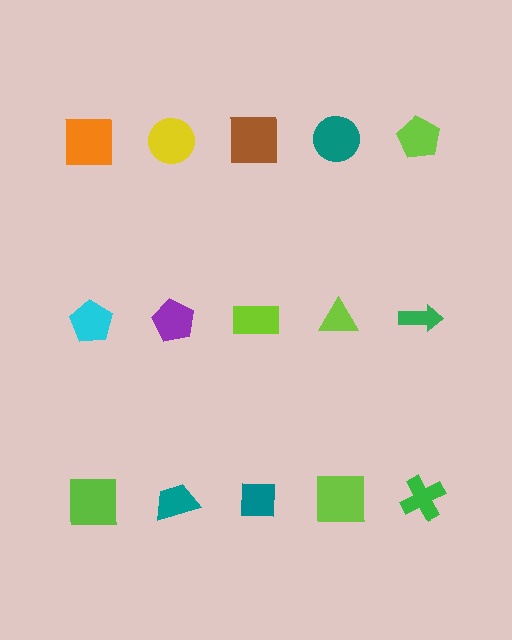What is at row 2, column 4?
A lime triangle.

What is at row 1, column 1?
An orange square.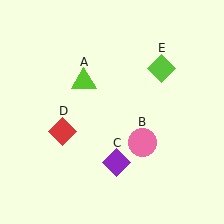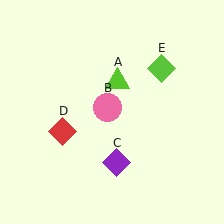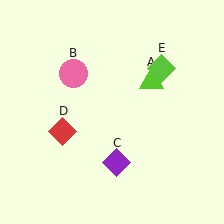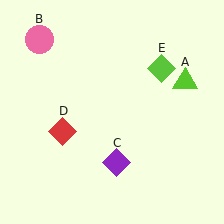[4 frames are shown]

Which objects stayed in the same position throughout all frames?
Purple diamond (object C) and red diamond (object D) and lime diamond (object E) remained stationary.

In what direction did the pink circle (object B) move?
The pink circle (object B) moved up and to the left.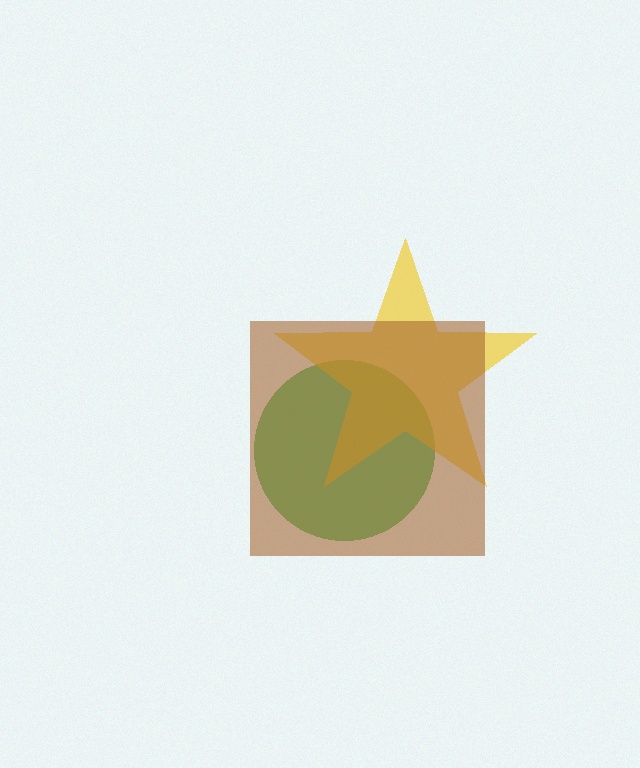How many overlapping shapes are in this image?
There are 3 overlapping shapes in the image.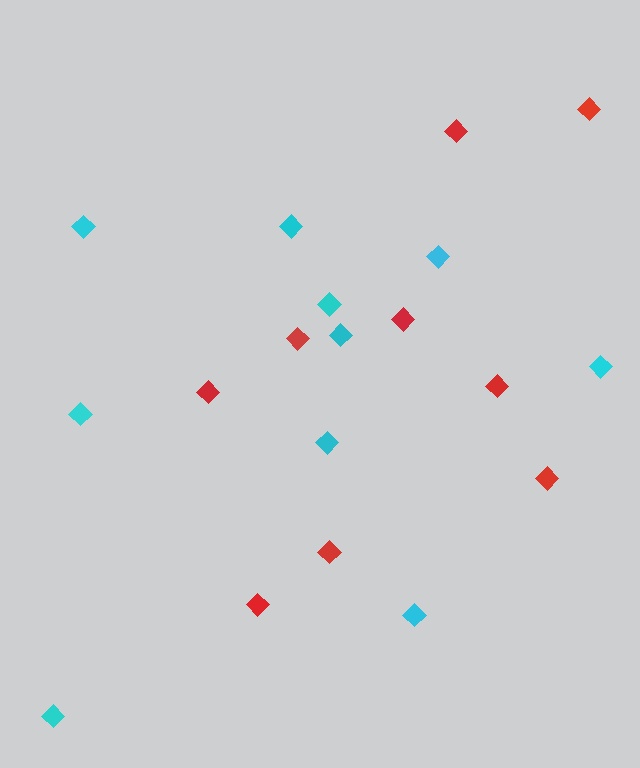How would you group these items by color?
There are 2 groups: one group of cyan diamonds (10) and one group of red diamonds (9).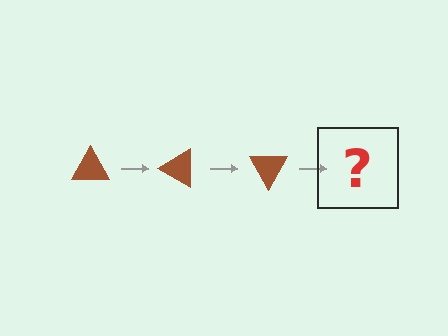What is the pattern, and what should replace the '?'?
The pattern is that the triangle rotates 30 degrees each step. The '?' should be a brown triangle rotated 90 degrees.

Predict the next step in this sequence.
The next step is a brown triangle rotated 90 degrees.